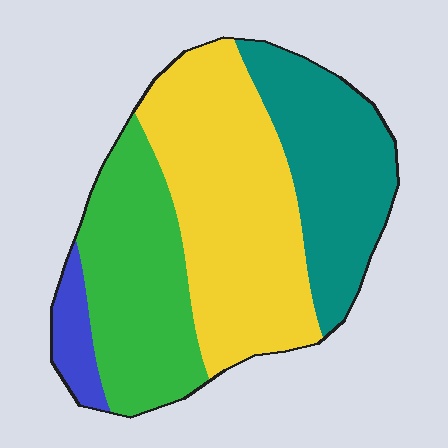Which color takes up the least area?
Blue, at roughly 5%.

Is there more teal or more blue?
Teal.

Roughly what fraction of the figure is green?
Green covers about 30% of the figure.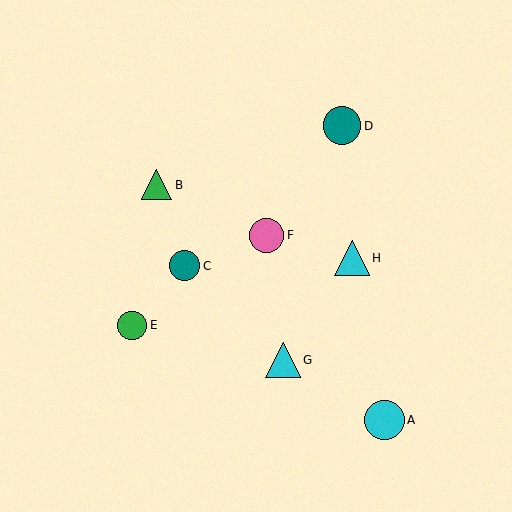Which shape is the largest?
The cyan circle (labeled A) is the largest.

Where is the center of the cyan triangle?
The center of the cyan triangle is at (283, 360).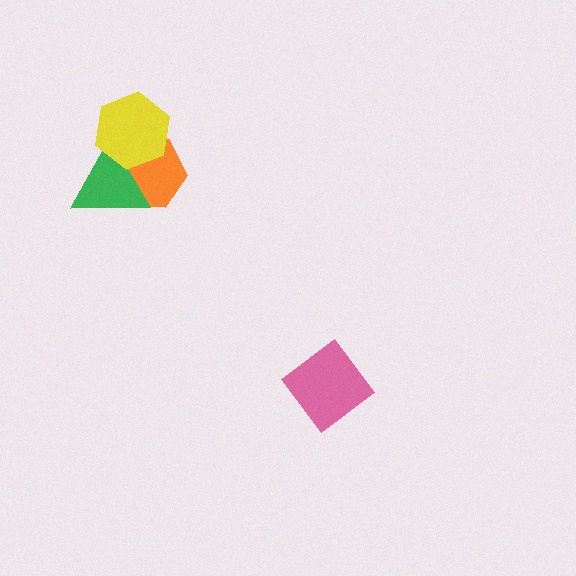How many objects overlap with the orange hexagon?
2 objects overlap with the orange hexagon.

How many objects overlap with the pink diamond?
0 objects overlap with the pink diamond.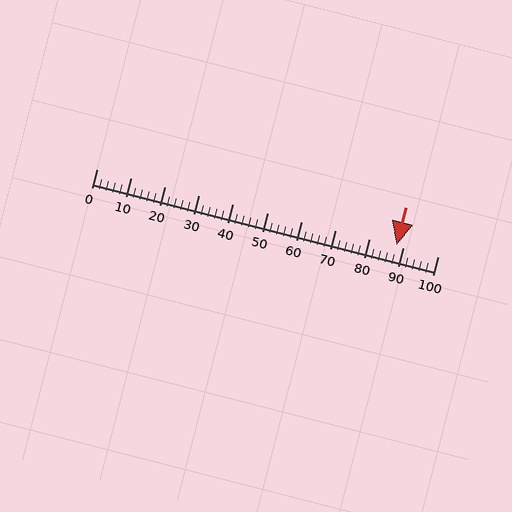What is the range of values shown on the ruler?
The ruler shows values from 0 to 100.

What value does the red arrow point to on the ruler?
The red arrow points to approximately 88.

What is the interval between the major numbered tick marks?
The major tick marks are spaced 10 units apart.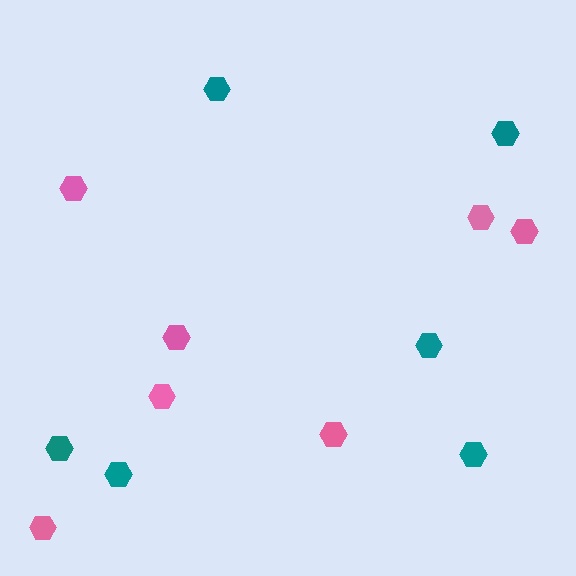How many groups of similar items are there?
There are 2 groups: one group of pink hexagons (7) and one group of teal hexagons (6).